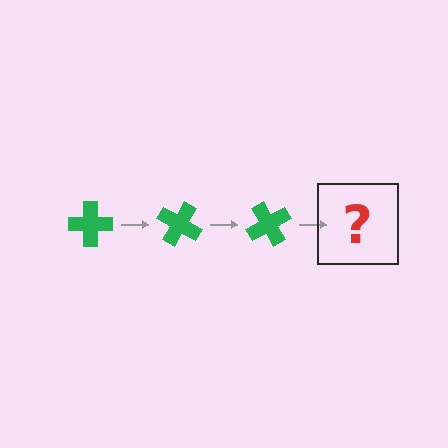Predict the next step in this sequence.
The next step is a green cross rotated 90 degrees.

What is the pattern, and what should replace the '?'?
The pattern is that the cross rotates 30 degrees each step. The '?' should be a green cross rotated 90 degrees.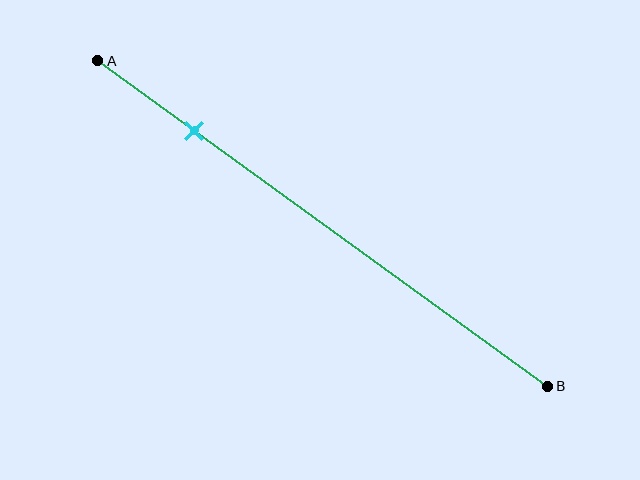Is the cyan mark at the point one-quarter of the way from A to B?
No, the mark is at about 20% from A, not at the 25% one-quarter point.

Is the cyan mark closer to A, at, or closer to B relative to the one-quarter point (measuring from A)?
The cyan mark is closer to point A than the one-quarter point of segment AB.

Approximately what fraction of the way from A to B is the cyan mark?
The cyan mark is approximately 20% of the way from A to B.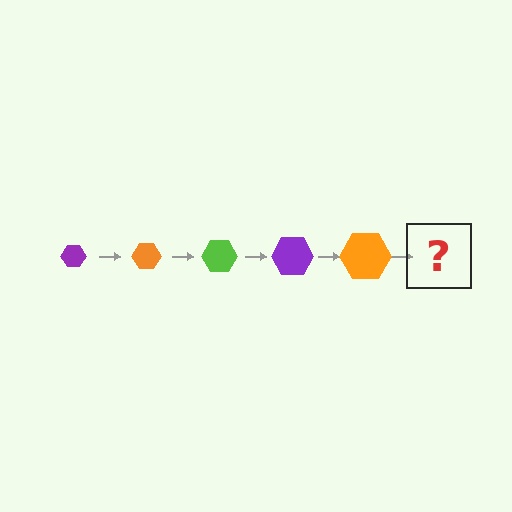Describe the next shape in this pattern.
It should be a lime hexagon, larger than the previous one.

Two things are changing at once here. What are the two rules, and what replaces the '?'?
The two rules are that the hexagon grows larger each step and the color cycles through purple, orange, and lime. The '?' should be a lime hexagon, larger than the previous one.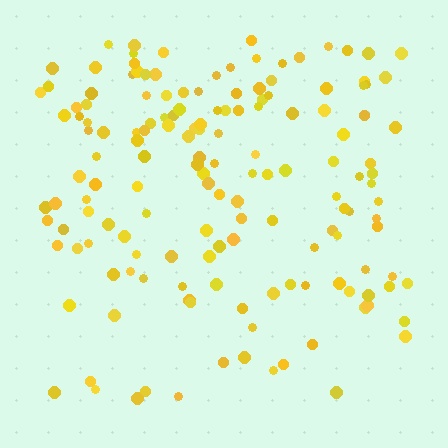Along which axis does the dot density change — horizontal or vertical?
Vertical.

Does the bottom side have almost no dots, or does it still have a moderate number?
Still a moderate number, just noticeably fewer than the top.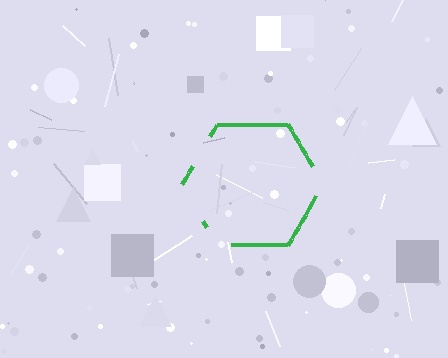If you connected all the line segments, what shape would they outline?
They would outline a hexagon.